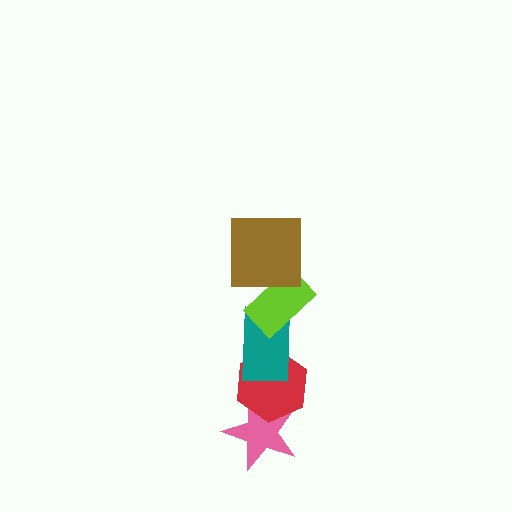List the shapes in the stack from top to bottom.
From top to bottom: the brown square, the lime rectangle, the teal rectangle, the red hexagon, the pink star.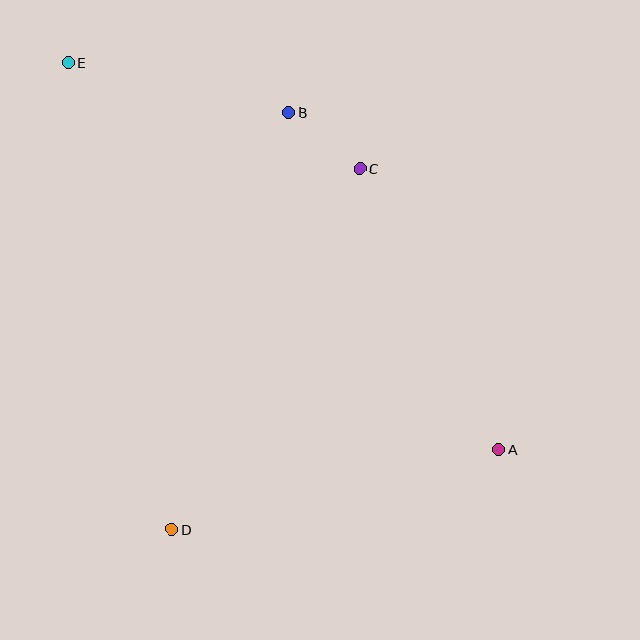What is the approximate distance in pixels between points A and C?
The distance between A and C is approximately 313 pixels.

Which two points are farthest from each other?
Points A and E are farthest from each other.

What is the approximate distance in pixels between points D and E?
The distance between D and E is approximately 478 pixels.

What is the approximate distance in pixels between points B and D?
The distance between B and D is approximately 433 pixels.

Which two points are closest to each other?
Points B and C are closest to each other.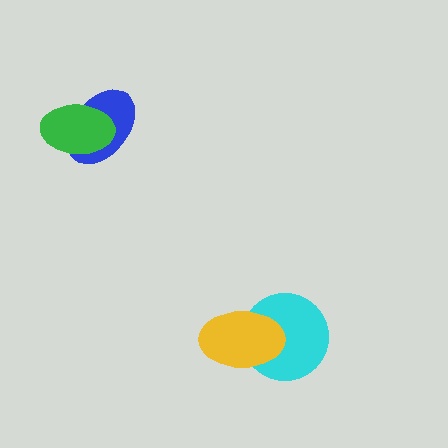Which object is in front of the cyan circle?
The yellow ellipse is in front of the cyan circle.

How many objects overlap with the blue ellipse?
1 object overlaps with the blue ellipse.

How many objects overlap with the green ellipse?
1 object overlaps with the green ellipse.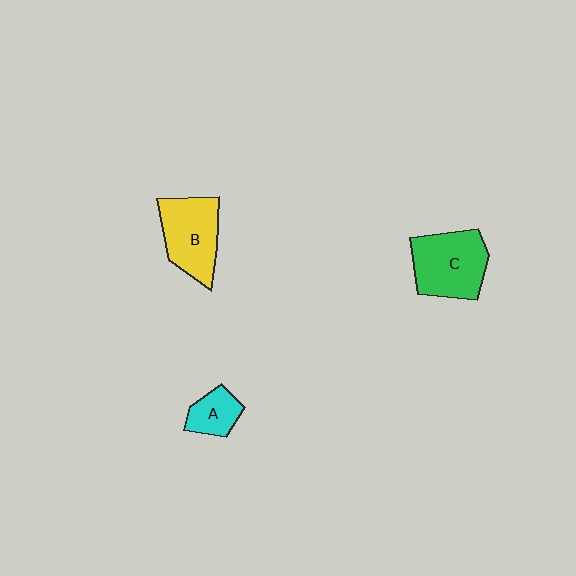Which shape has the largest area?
Shape C (green).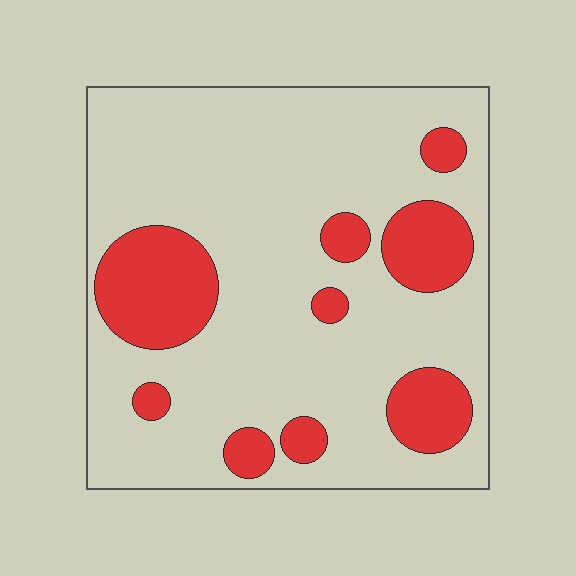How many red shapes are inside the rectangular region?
9.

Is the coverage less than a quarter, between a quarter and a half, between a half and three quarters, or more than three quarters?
Less than a quarter.